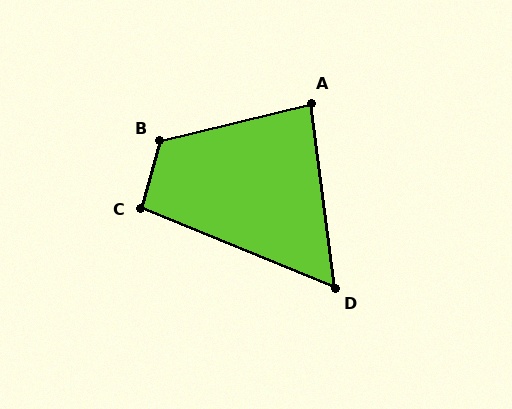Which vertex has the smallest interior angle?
D, at approximately 60 degrees.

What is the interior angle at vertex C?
Approximately 97 degrees (obtuse).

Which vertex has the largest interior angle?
B, at approximately 120 degrees.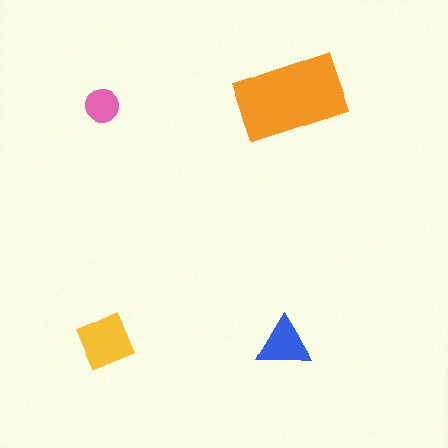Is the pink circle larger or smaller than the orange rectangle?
Smaller.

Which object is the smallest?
The pink circle.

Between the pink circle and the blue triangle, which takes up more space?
The blue triangle.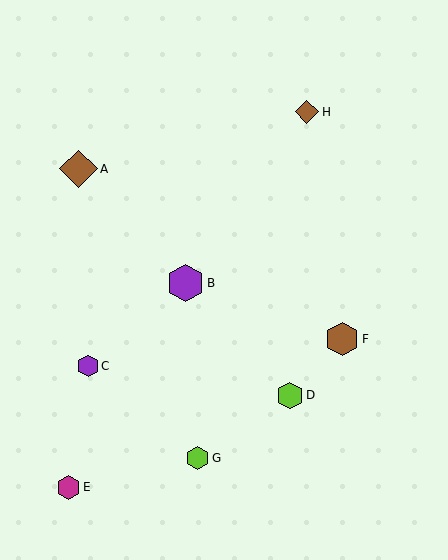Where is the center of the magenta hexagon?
The center of the magenta hexagon is at (69, 487).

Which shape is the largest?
The brown diamond (labeled A) is the largest.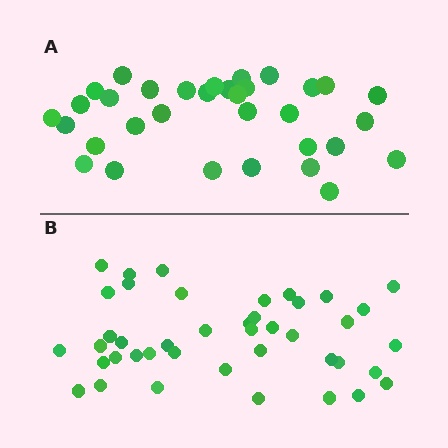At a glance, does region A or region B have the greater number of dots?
Region B (the bottom region) has more dots.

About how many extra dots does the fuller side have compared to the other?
Region B has roughly 8 or so more dots than region A.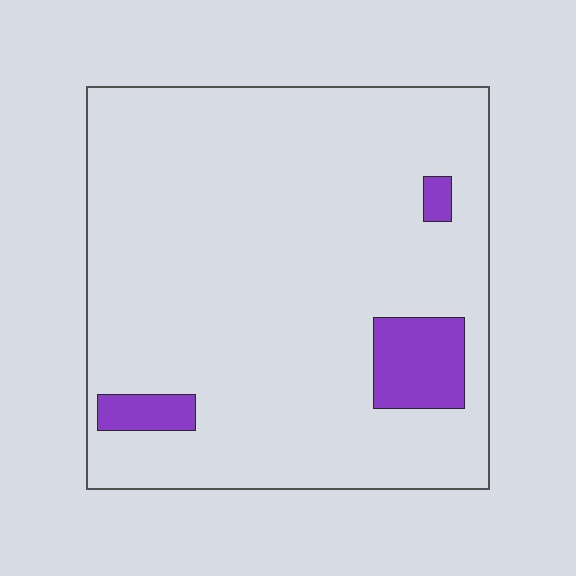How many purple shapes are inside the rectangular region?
3.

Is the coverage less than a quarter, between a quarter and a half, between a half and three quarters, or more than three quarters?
Less than a quarter.